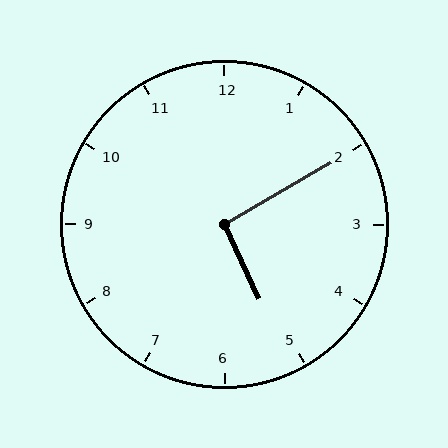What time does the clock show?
5:10.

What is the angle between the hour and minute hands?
Approximately 95 degrees.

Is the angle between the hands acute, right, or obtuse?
It is right.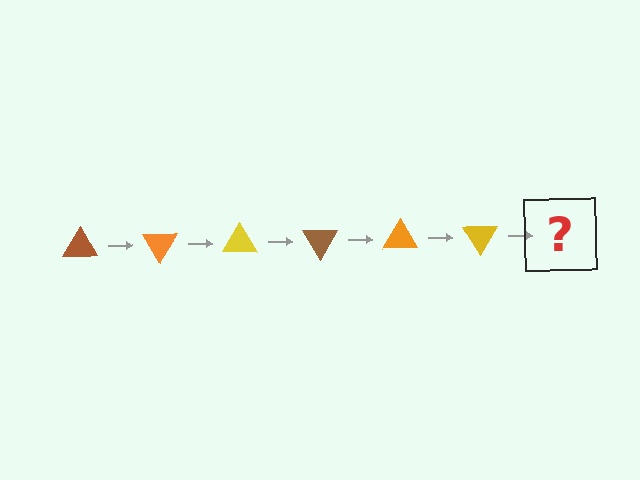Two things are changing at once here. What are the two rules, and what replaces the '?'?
The two rules are that it rotates 60 degrees each step and the color cycles through brown, orange, and yellow. The '?' should be a brown triangle, rotated 360 degrees from the start.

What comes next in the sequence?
The next element should be a brown triangle, rotated 360 degrees from the start.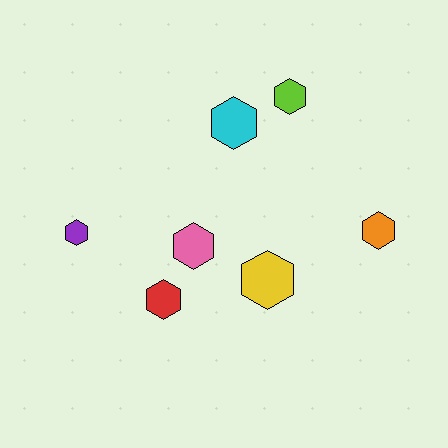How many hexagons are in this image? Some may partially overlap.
There are 7 hexagons.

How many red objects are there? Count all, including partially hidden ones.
There is 1 red object.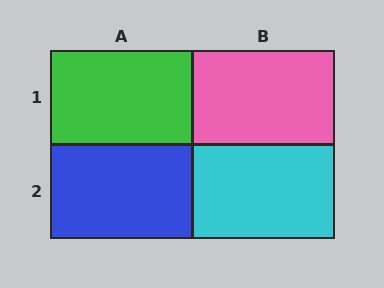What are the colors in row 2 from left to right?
Blue, cyan.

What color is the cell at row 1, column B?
Pink.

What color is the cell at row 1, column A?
Green.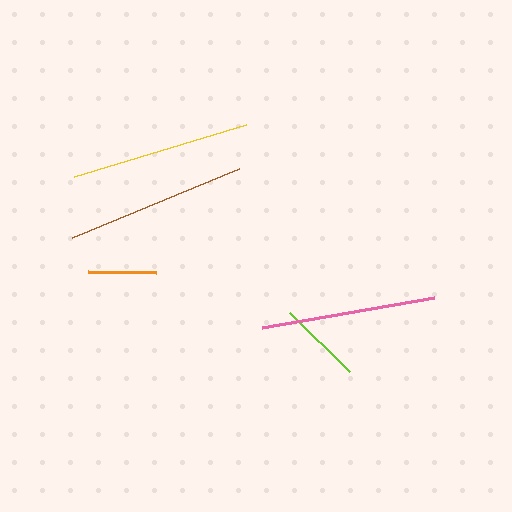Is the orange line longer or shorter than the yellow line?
The yellow line is longer than the orange line.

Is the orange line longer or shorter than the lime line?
The lime line is longer than the orange line.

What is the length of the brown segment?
The brown segment is approximately 181 pixels long.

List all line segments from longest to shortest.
From longest to shortest: brown, yellow, pink, lime, orange.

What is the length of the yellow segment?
The yellow segment is approximately 179 pixels long.